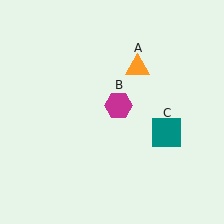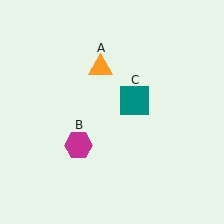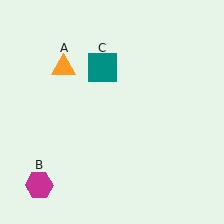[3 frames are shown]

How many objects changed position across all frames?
3 objects changed position: orange triangle (object A), magenta hexagon (object B), teal square (object C).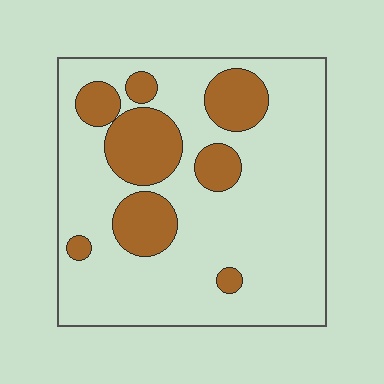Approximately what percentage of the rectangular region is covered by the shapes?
Approximately 25%.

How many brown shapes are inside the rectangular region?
8.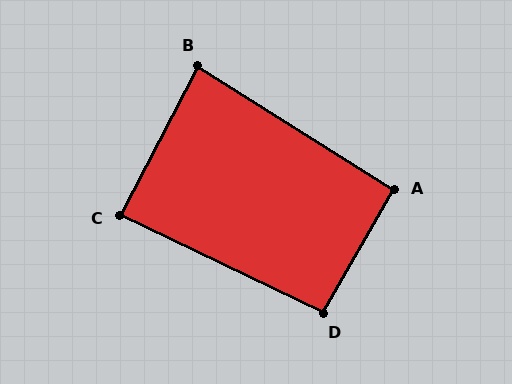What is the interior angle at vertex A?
Approximately 92 degrees (approximately right).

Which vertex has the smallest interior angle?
B, at approximately 86 degrees.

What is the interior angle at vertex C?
Approximately 88 degrees (approximately right).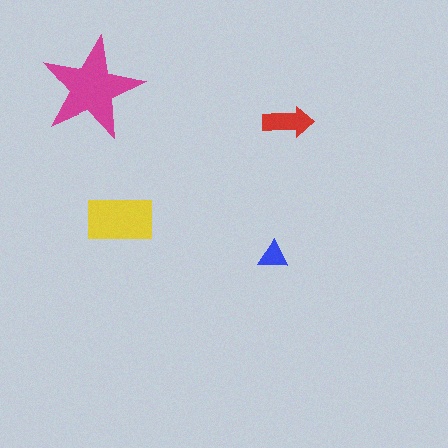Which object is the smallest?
The blue triangle.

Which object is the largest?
The magenta star.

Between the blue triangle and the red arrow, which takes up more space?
The red arrow.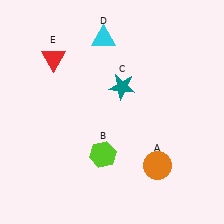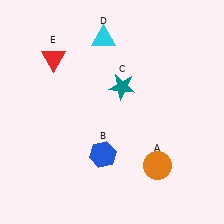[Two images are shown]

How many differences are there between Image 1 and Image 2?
There is 1 difference between the two images.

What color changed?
The hexagon (B) changed from lime in Image 1 to blue in Image 2.